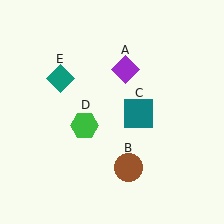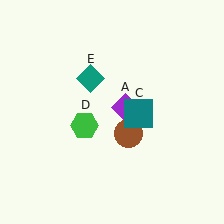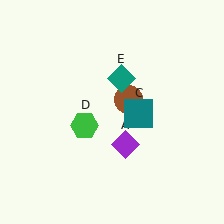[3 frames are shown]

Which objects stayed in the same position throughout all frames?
Teal square (object C) and green hexagon (object D) remained stationary.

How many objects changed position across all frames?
3 objects changed position: purple diamond (object A), brown circle (object B), teal diamond (object E).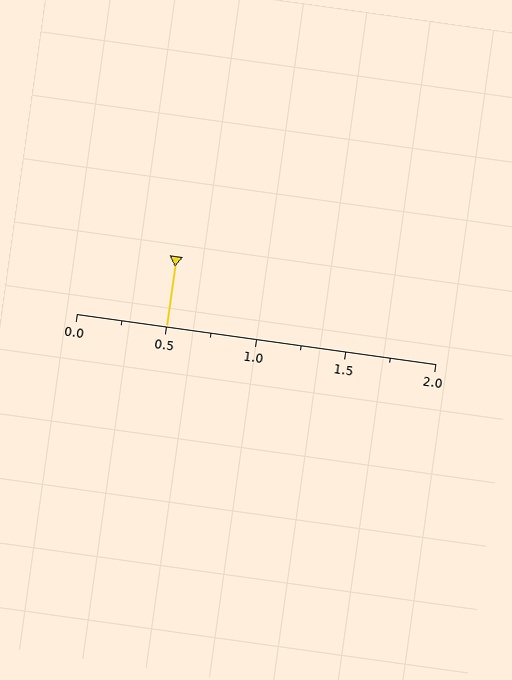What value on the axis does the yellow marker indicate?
The marker indicates approximately 0.5.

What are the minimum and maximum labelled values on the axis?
The axis runs from 0.0 to 2.0.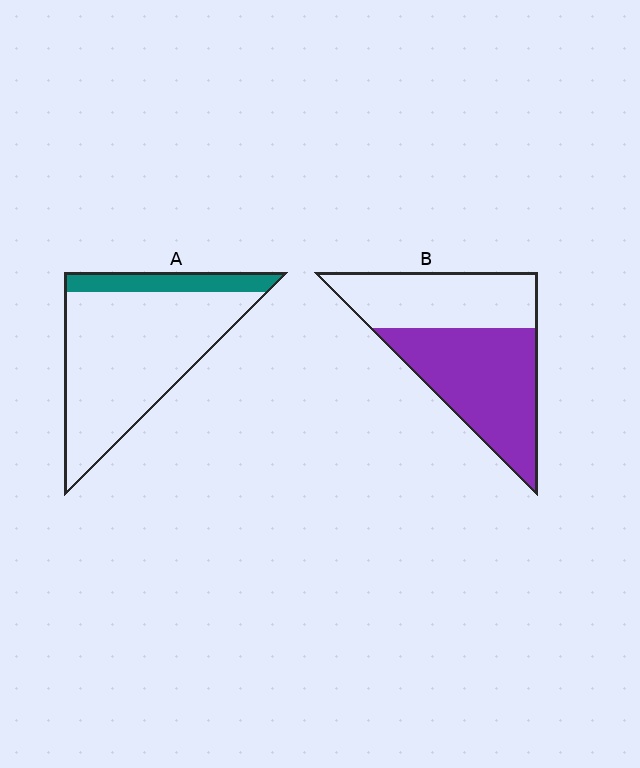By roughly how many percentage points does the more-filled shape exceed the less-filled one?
By roughly 40 percentage points (B over A).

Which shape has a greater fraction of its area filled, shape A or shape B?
Shape B.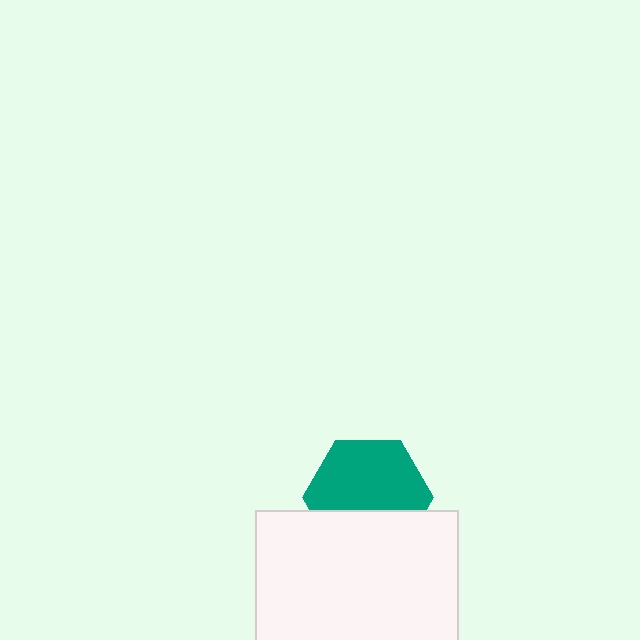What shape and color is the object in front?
The object in front is a white rectangle.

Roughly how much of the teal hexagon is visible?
About half of it is visible (roughly 64%).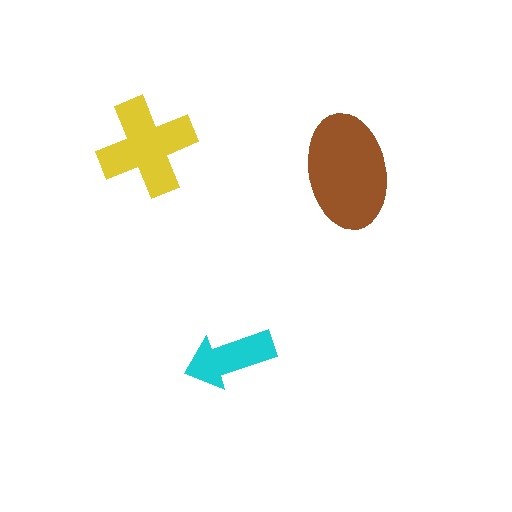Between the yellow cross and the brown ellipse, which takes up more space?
The brown ellipse.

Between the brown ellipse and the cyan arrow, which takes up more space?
The brown ellipse.